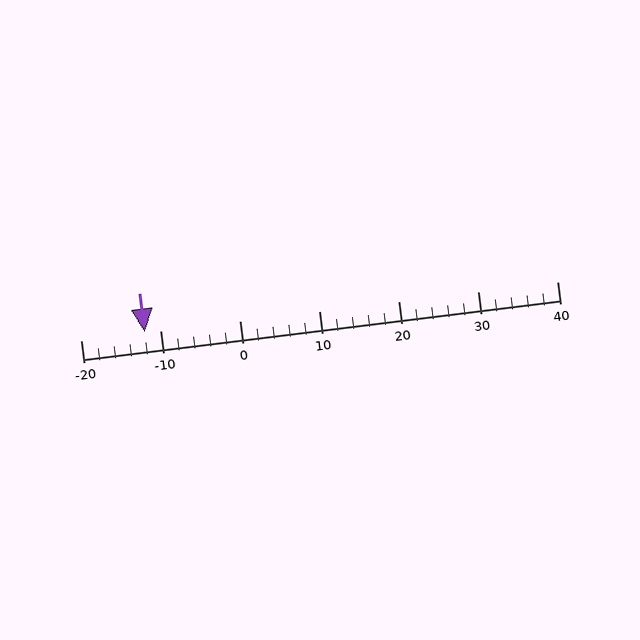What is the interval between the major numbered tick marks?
The major tick marks are spaced 10 units apart.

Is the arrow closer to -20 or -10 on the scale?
The arrow is closer to -10.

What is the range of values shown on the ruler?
The ruler shows values from -20 to 40.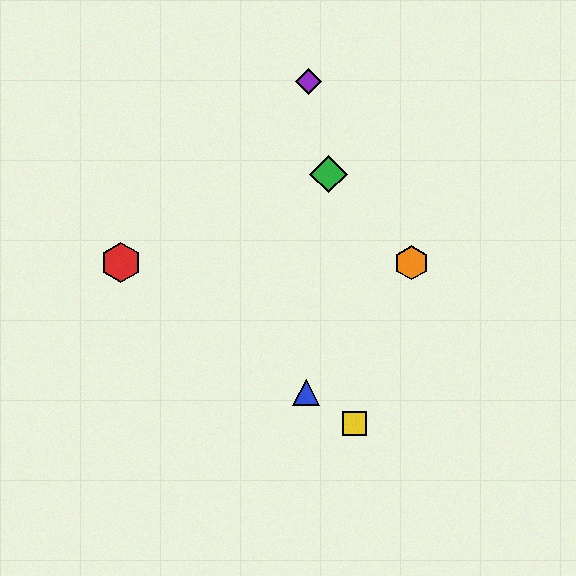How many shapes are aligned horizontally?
2 shapes (the red hexagon, the orange hexagon) are aligned horizontally.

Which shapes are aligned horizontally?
The red hexagon, the orange hexagon are aligned horizontally.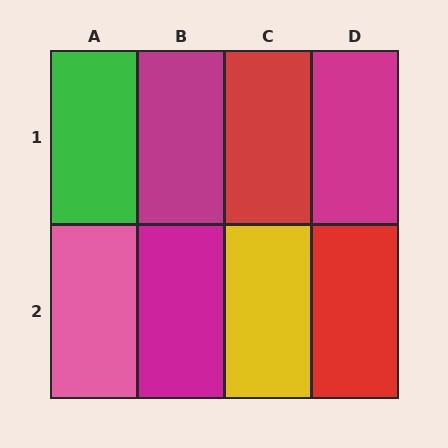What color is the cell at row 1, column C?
Red.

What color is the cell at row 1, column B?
Magenta.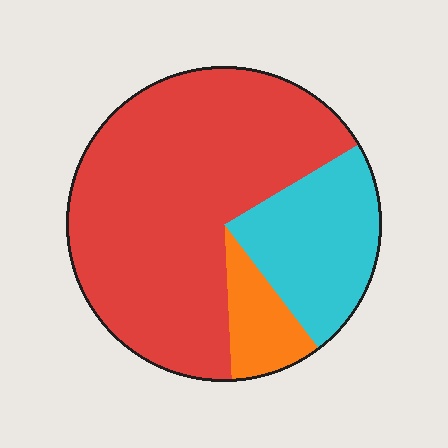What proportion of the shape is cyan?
Cyan takes up about one quarter (1/4) of the shape.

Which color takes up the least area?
Orange, at roughly 10%.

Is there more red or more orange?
Red.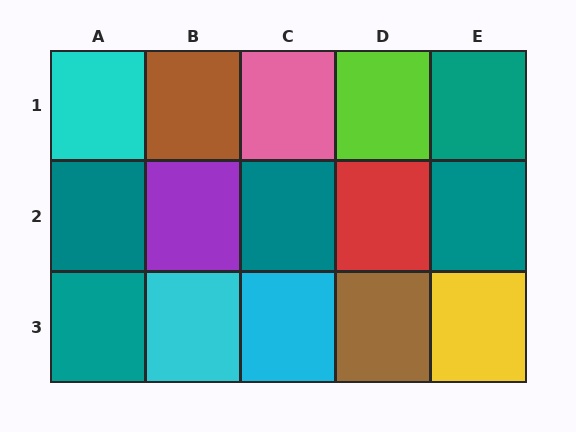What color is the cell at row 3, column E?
Yellow.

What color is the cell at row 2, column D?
Red.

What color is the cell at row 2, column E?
Teal.